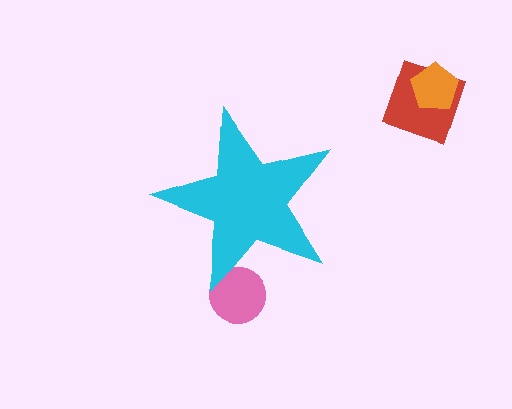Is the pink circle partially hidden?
Yes, the pink circle is partially hidden behind the cyan star.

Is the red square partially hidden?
No, the red square is fully visible.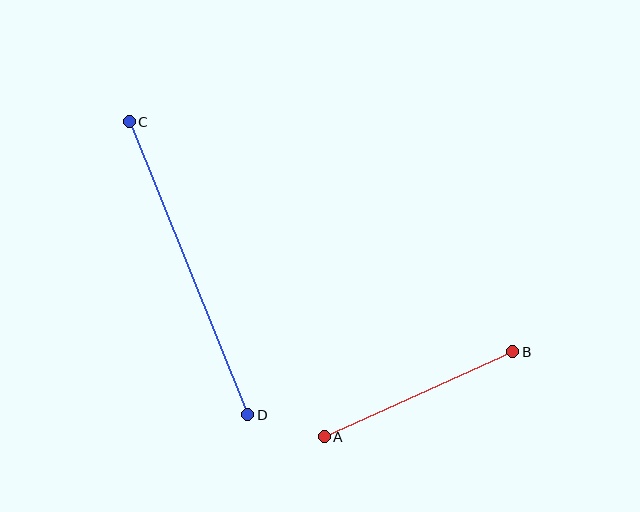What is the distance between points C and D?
The distance is approximately 316 pixels.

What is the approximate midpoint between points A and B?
The midpoint is at approximately (418, 394) pixels.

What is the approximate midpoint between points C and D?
The midpoint is at approximately (189, 268) pixels.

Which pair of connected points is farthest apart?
Points C and D are farthest apart.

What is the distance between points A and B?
The distance is approximately 207 pixels.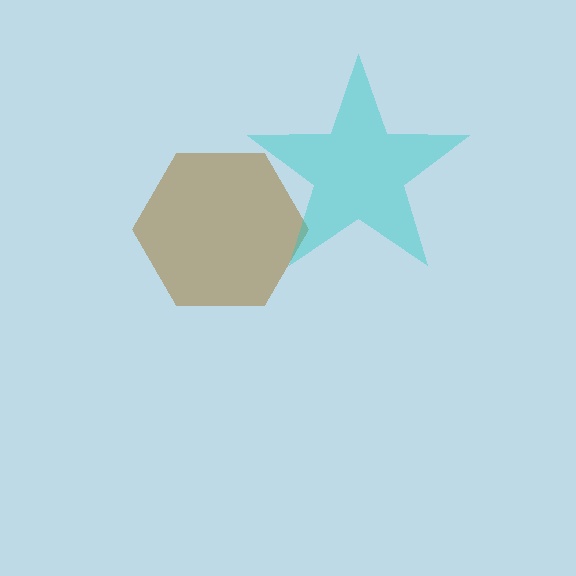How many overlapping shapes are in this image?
There are 2 overlapping shapes in the image.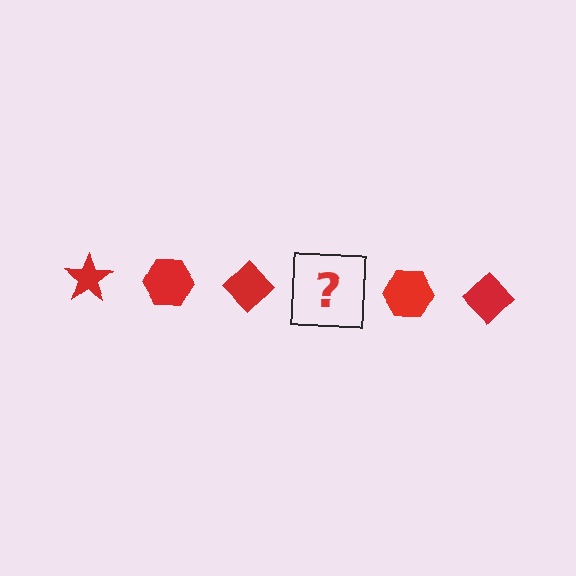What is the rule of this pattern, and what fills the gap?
The rule is that the pattern cycles through star, hexagon, diamond shapes in red. The gap should be filled with a red star.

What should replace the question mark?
The question mark should be replaced with a red star.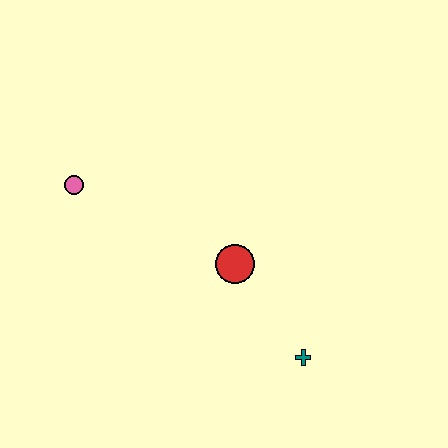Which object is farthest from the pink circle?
The teal cross is farthest from the pink circle.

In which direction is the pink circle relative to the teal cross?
The pink circle is to the left of the teal cross.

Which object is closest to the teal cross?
The red circle is closest to the teal cross.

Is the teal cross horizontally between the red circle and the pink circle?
No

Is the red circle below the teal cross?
No